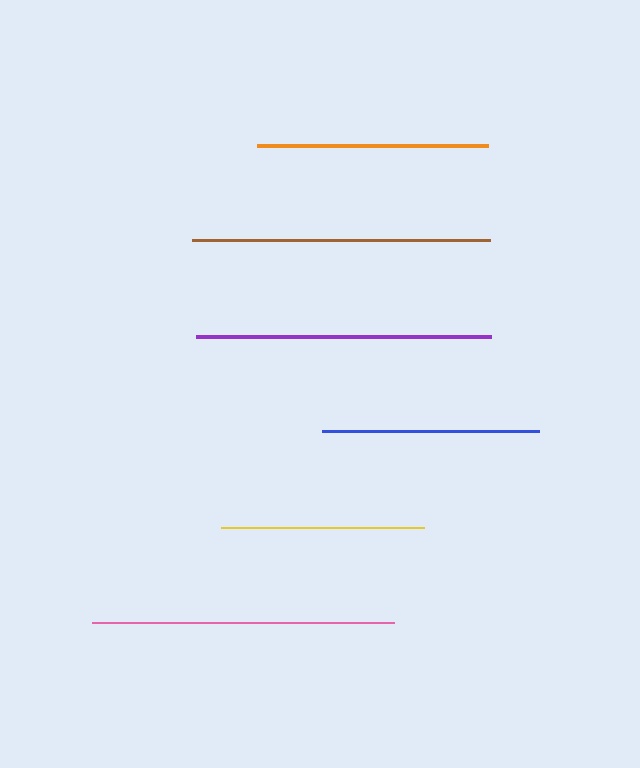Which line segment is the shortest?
The yellow line is the shortest at approximately 203 pixels.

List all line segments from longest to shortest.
From longest to shortest: pink, brown, purple, orange, blue, yellow.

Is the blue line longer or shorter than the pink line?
The pink line is longer than the blue line.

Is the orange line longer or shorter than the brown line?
The brown line is longer than the orange line.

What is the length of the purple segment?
The purple segment is approximately 295 pixels long.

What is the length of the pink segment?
The pink segment is approximately 303 pixels long.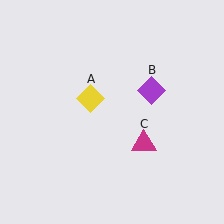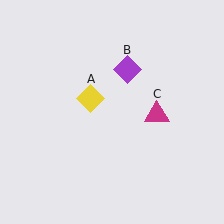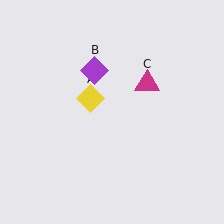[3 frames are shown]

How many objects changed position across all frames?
2 objects changed position: purple diamond (object B), magenta triangle (object C).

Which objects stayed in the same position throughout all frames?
Yellow diamond (object A) remained stationary.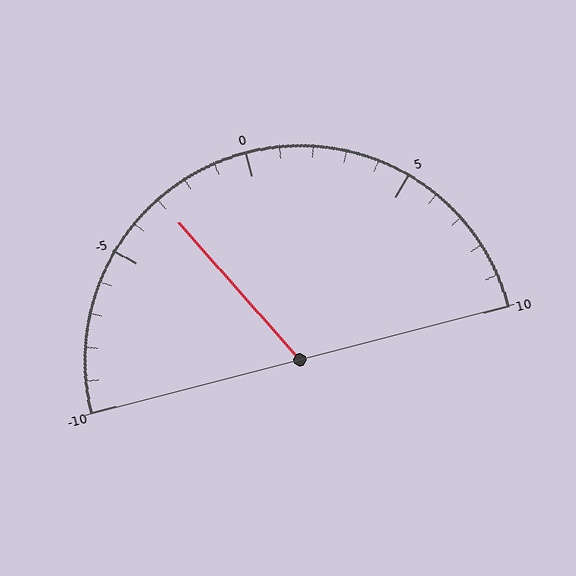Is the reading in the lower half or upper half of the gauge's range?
The reading is in the lower half of the range (-10 to 10).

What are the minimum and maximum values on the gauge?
The gauge ranges from -10 to 10.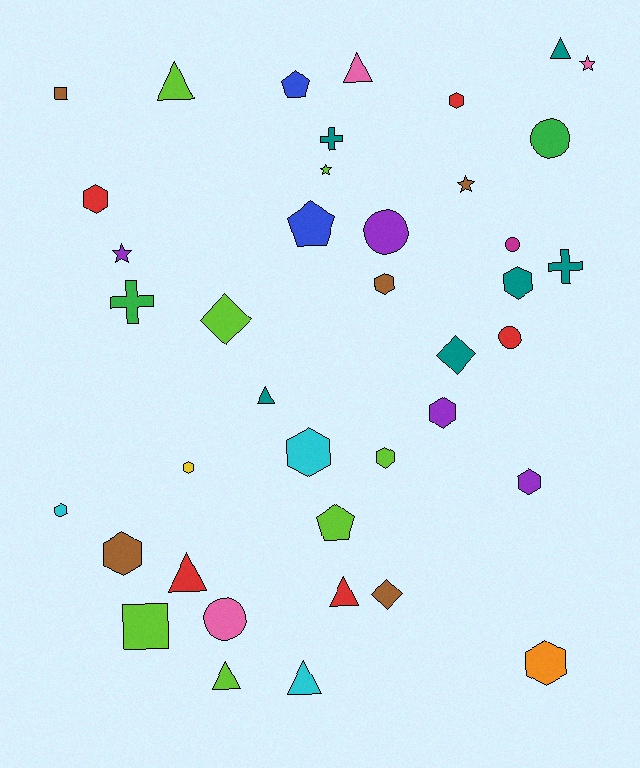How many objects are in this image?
There are 40 objects.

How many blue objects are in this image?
There are 2 blue objects.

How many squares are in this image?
There are 2 squares.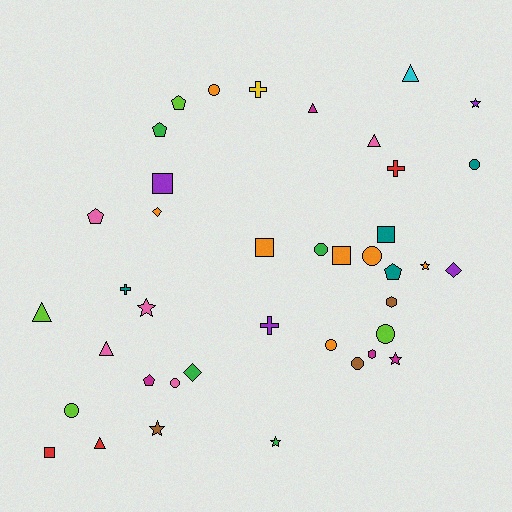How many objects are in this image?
There are 40 objects.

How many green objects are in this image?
There are 4 green objects.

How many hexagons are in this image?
There are 2 hexagons.